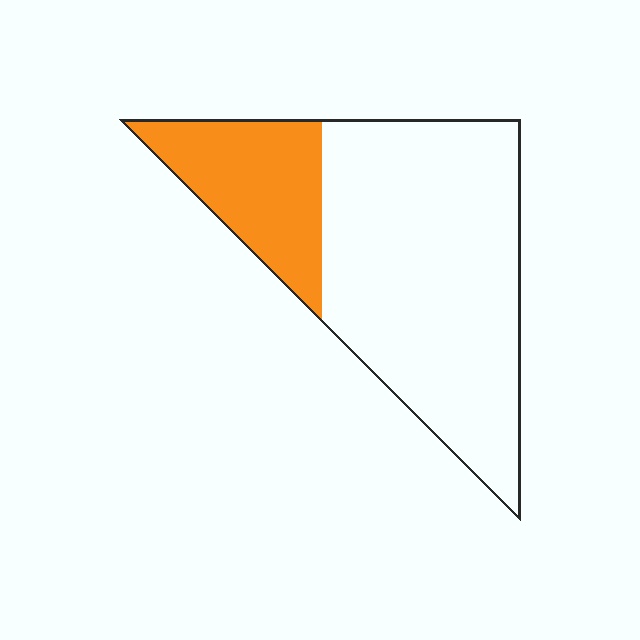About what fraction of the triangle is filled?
About one quarter (1/4).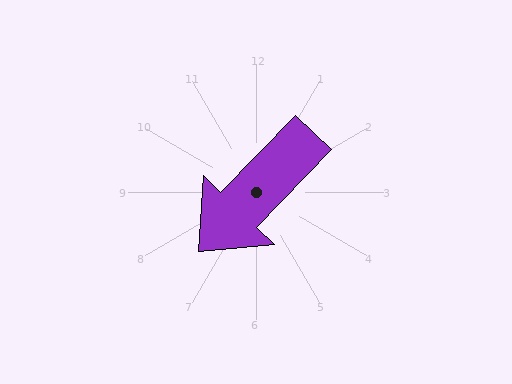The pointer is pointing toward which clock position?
Roughly 7 o'clock.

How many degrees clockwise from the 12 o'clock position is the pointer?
Approximately 224 degrees.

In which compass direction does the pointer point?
Southwest.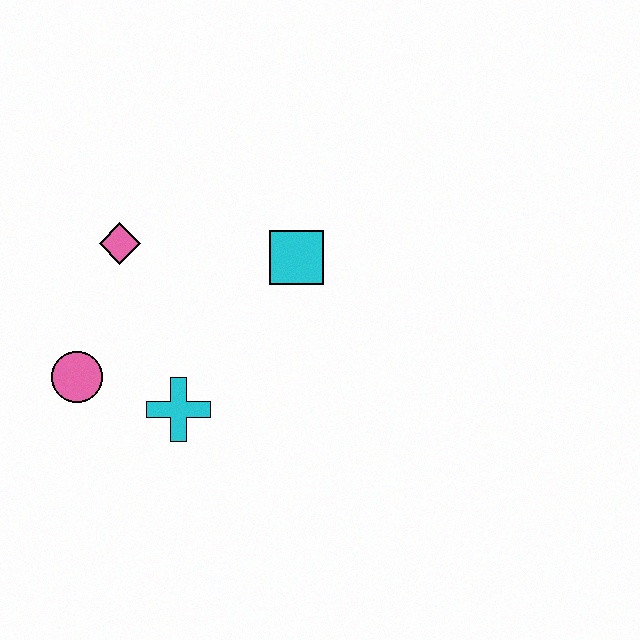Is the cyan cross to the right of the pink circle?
Yes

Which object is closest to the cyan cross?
The pink circle is closest to the cyan cross.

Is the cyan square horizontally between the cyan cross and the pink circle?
No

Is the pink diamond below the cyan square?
No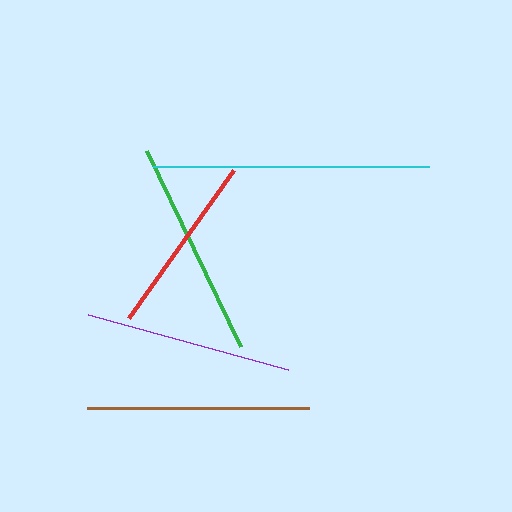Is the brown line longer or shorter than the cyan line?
The cyan line is longer than the brown line.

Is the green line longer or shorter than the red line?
The green line is longer than the red line.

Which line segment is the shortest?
The red line is the shortest at approximately 182 pixels.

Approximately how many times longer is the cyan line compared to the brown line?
The cyan line is approximately 1.2 times the length of the brown line.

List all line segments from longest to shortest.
From longest to shortest: cyan, brown, green, purple, red.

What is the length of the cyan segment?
The cyan segment is approximately 277 pixels long.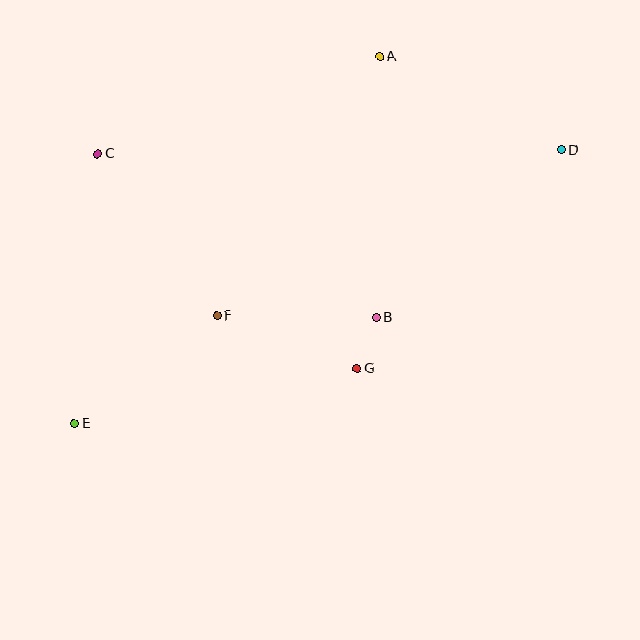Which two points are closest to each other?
Points B and G are closest to each other.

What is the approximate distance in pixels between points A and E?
The distance between A and E is approximately 478 pixels.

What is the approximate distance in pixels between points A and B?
The distance between A and B is approximately 261 pixels.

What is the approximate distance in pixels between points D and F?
The distance between D and F is approximately 382 pixels.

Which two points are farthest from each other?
Points D and E are farthest from each other.